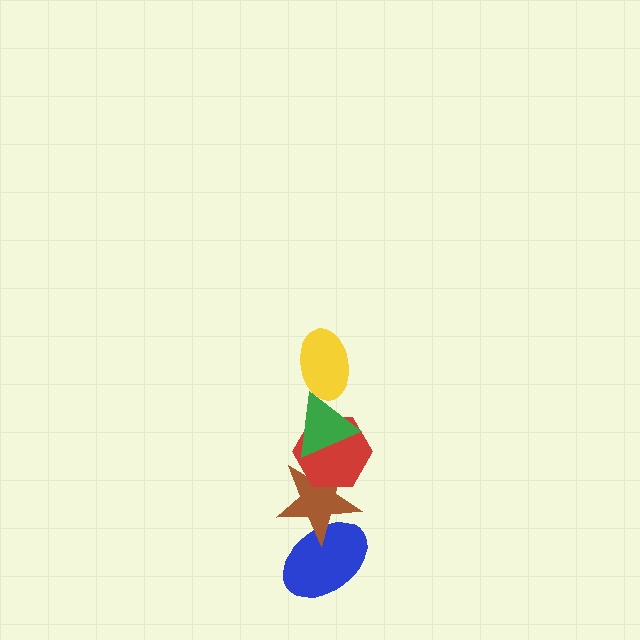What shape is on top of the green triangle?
The yellow ellipse is on top of the green triangle.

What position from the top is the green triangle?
The green triangle is 2nd from the top.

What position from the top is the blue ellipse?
The blue ellipse is 5th from the top.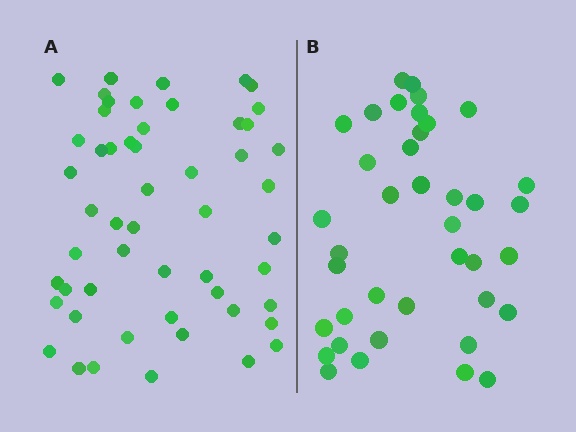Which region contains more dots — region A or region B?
Region A (the left region) has more dots.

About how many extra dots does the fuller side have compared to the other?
Region A has approximately 15 more dots than region B.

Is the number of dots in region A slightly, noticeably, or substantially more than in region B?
Region A has noticeably more, but not dramatically so. The ratio is roughly 1.4 to 1.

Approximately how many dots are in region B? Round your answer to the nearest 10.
About 40 dots. (The exact count is 39, which rounds to 40.)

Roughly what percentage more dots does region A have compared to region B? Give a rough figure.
About 35% more.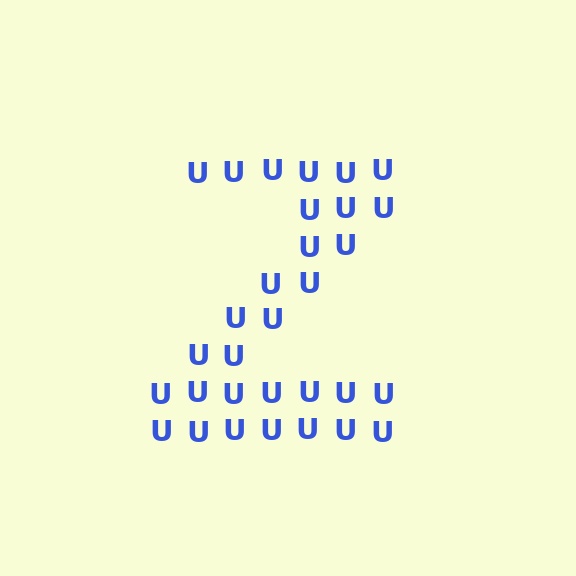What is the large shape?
The large shape is the letter Z.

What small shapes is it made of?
It is made of small letter U's.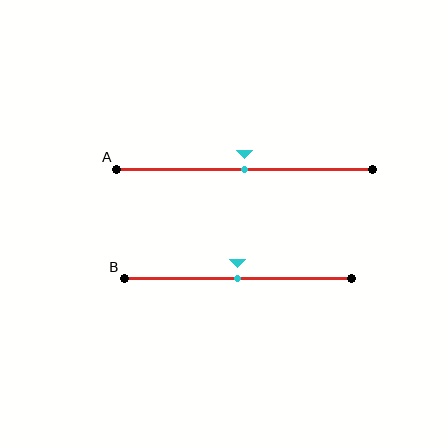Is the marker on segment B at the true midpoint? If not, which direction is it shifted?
Yes, the marker on segment B is at the true midpoint.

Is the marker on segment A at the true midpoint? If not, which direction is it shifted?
Yes, the marker on segment A is at the true midpoint.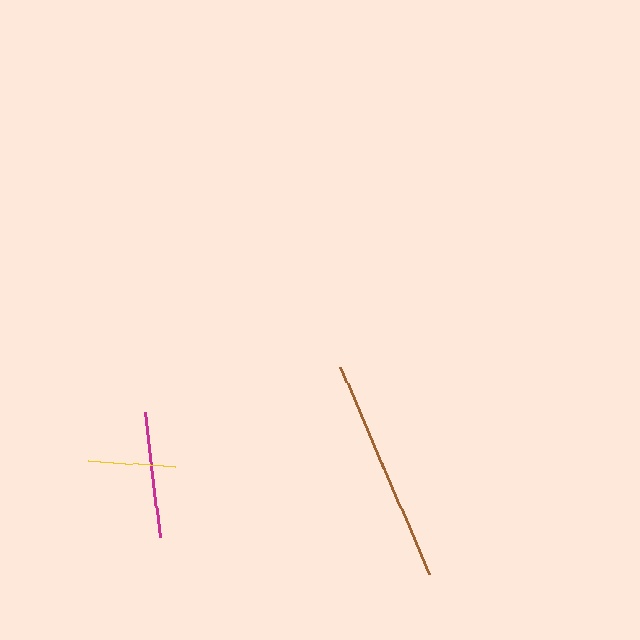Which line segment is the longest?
The brown line is the longest at approximately 226 pixels.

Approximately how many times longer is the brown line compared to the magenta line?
The brown line is approximately 1.8 times the length of the magenta line.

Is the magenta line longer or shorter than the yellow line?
The magenta line is longer than the yellow line.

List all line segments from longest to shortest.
From longest to shortest: brown, magenta, yellow.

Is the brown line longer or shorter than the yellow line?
The brown line is longer than the yellow line.